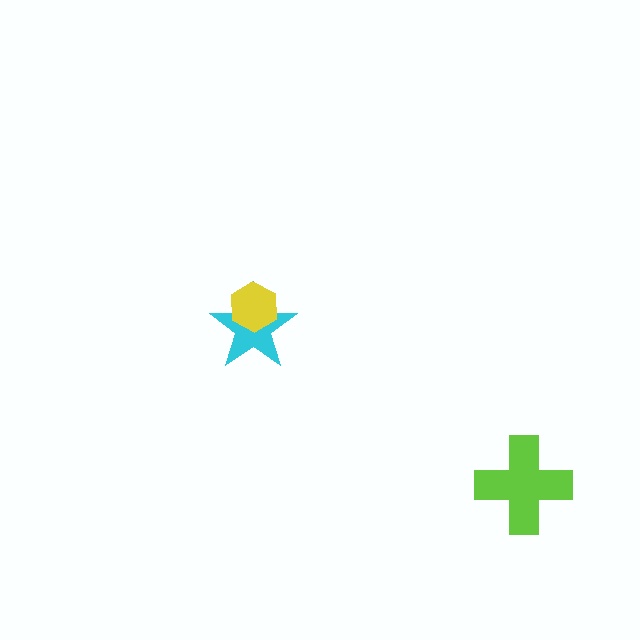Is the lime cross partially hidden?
No, no other shape covers it.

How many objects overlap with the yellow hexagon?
1 object overlaps with the yellow hexagon.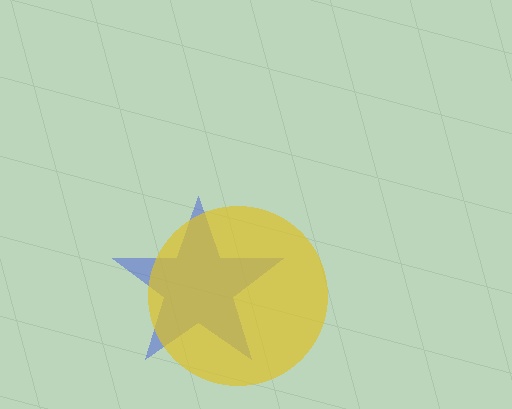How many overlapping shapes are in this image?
There are 2 overlapping shapes in the image.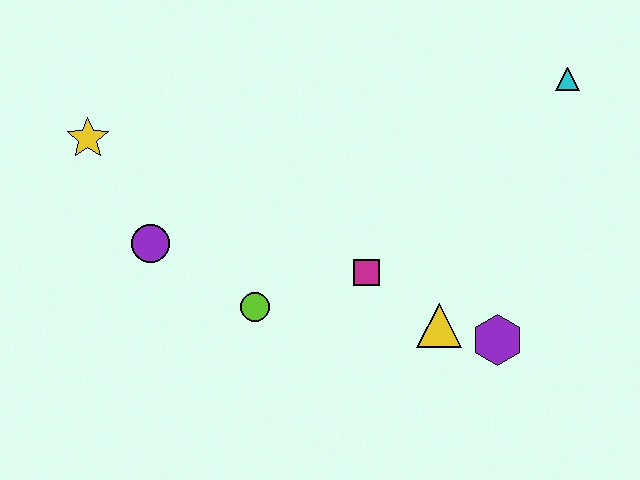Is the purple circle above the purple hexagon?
Yes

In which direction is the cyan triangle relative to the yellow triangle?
The cyan triangle is above the yellow triangle.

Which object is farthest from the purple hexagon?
The yellow star is farthest from the purple hexagon.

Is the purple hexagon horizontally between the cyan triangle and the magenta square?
Yes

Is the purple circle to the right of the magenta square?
No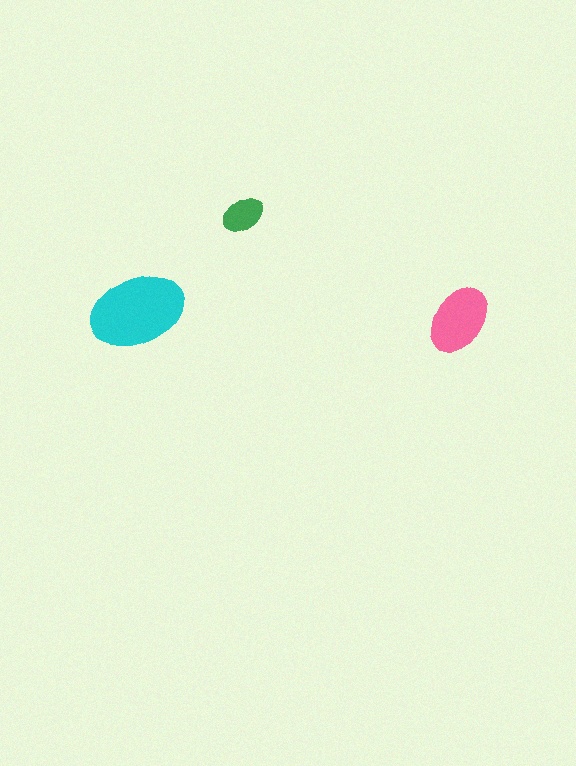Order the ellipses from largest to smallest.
the cyan one, the pink one, the green one.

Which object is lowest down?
The cyan ellipse is bottommost.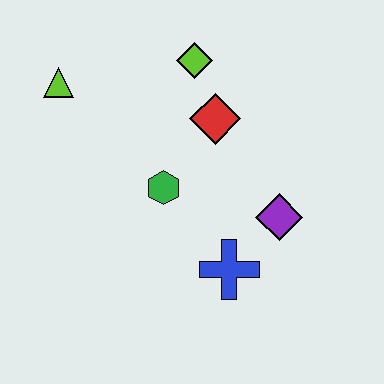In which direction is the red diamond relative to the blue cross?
The red diamond is above the blue cross.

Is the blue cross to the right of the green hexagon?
Yes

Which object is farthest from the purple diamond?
The lime triangle is farthest from the purple diamond.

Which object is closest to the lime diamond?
The red diamond is closest to the lime diamond.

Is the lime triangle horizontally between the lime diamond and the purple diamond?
No